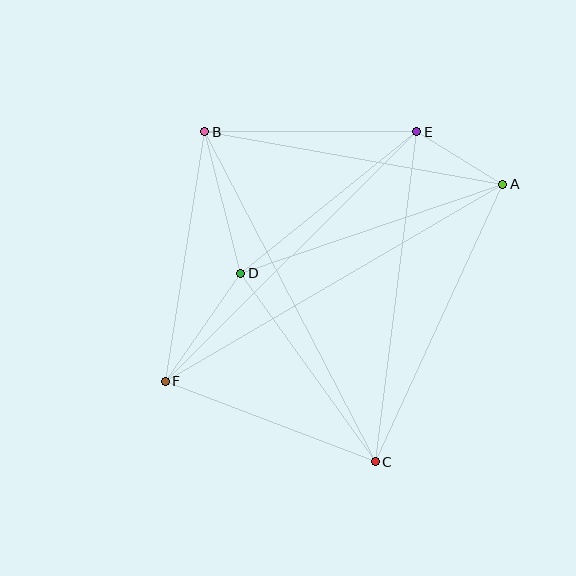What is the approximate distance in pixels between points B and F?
The distance between B and F is approximately 253 pixels.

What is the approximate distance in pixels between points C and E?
The distance between C and E is approximately 333 pixels.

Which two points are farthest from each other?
Points A and F are farthest from each other.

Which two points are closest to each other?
Points A and E are closest to each other.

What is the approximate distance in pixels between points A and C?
The distance between A and C is approximately 305 pixels.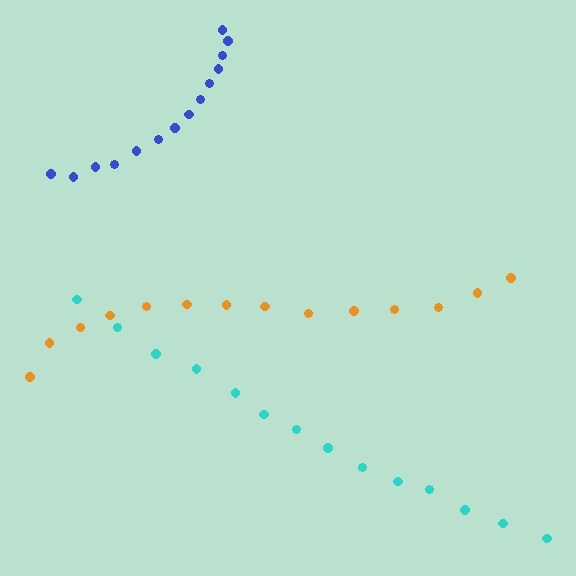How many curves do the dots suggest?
There are 3 distinct paths.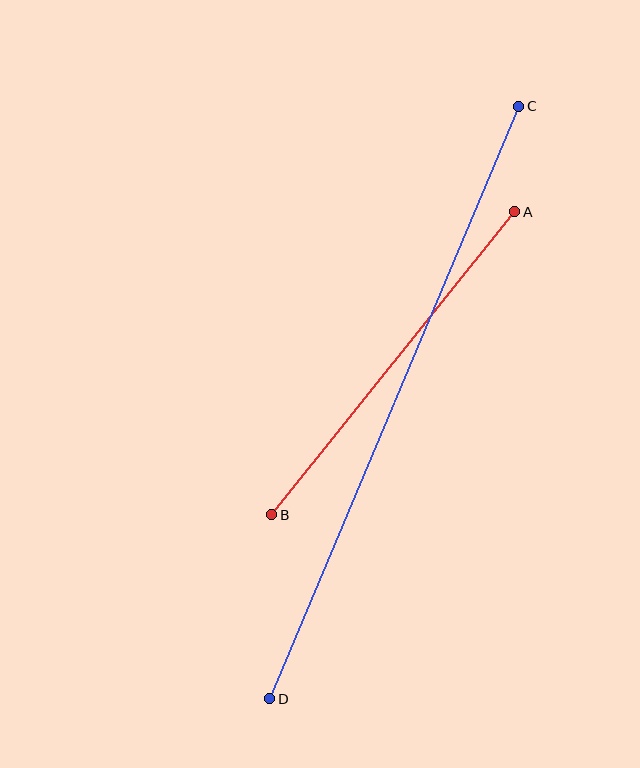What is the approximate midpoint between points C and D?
The midpoint is at approximately (394, 403) pixels.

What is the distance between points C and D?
The distance is approximately 643 pixels.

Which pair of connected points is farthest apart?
Points C and D are farthest apart.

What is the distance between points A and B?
The distance is approximately 388 pixels.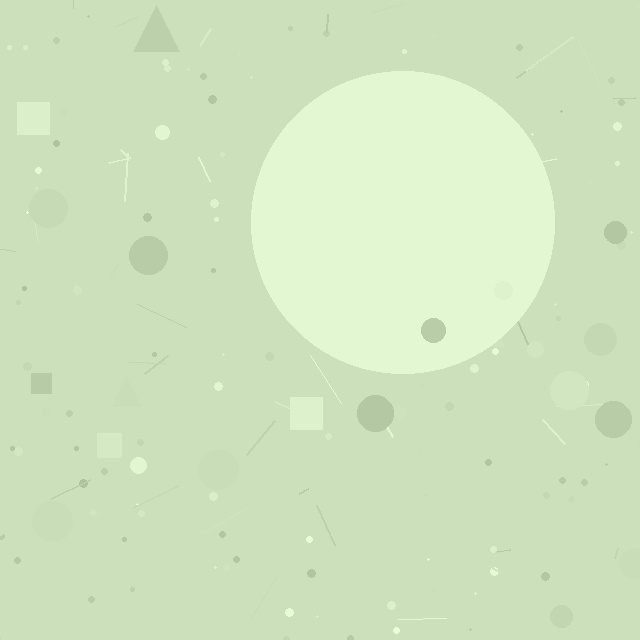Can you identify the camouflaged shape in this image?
The camouflaged shape is a circle.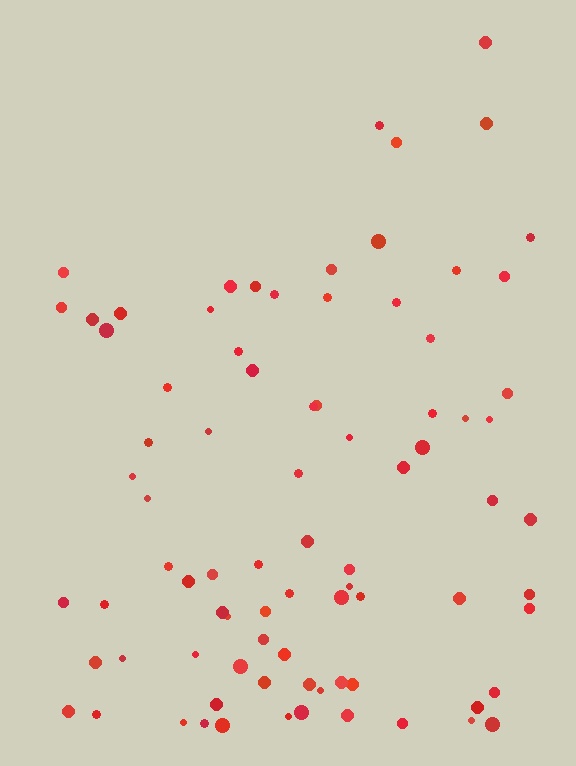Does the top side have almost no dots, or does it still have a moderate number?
Still a moderate number, just noticeably fewer than the bottom.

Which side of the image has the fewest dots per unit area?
The top.